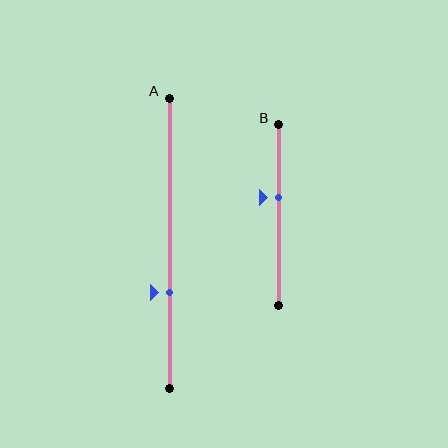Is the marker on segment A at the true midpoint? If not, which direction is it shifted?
No, the marker on segment A is shifted downward by about 17% of the segment length.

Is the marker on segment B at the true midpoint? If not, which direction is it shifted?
No, the marker on segment B is shifted upward by about 10% of the segment length.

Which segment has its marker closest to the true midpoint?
Segment B has its marker closest to the true midpoint.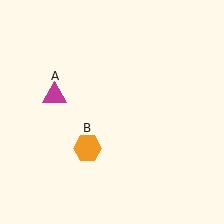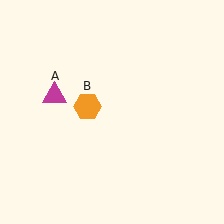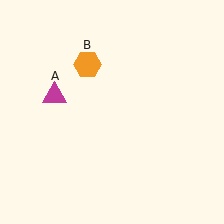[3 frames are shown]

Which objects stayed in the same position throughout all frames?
Magenta triangle (object A) remained stationary.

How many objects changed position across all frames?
1 object changed position: orange hexagon (object B).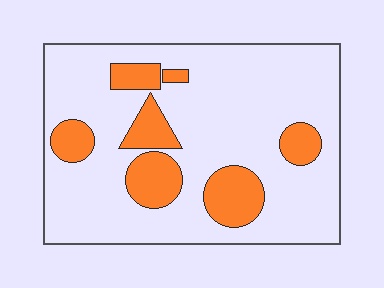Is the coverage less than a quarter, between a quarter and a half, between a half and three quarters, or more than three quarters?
Less than a quarter.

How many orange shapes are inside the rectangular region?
7.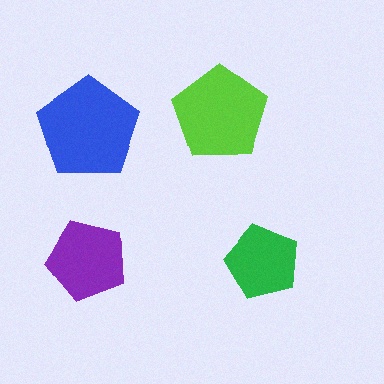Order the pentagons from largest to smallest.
the blue one, the lime one, the purple one, the green one.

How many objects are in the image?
There are 4 objects in the image.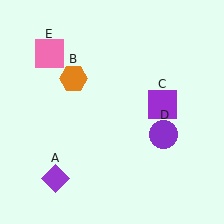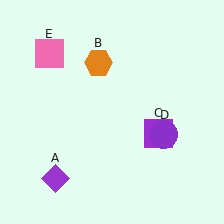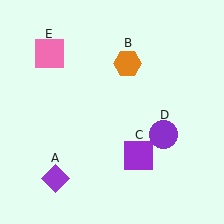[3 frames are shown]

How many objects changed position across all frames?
2 objects changed position: orange hexagon (object B), purple square (object C).